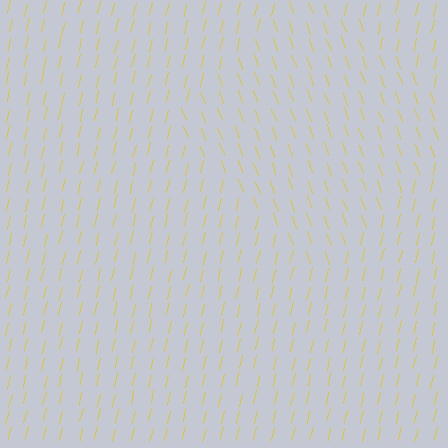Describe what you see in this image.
The image is filled with small yellow line segments. A diamond region in the image has lines oriented differently from the surrounding lines, creating a visible texture boundary.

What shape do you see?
I see a diamond.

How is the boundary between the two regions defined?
The boundary is defined purely by a change in line orientation (approximately 34 degrees difference). All lines are the same color and thickness.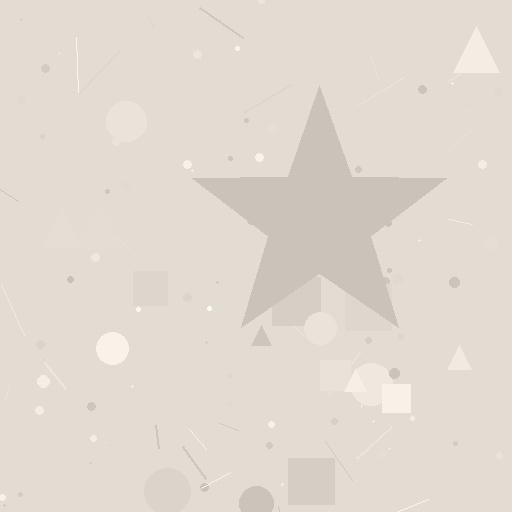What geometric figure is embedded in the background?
A star is embedded in the background.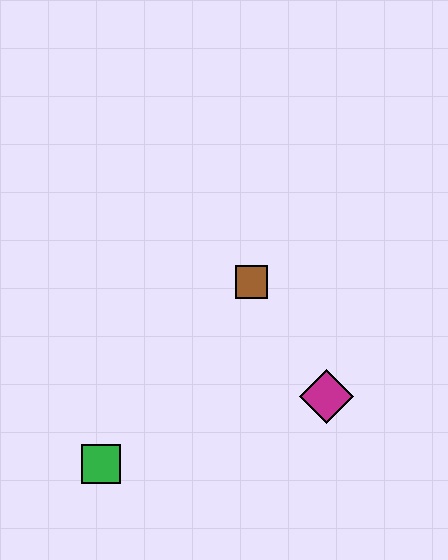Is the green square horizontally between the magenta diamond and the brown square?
No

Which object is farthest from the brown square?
The green square is farthest from the brown square.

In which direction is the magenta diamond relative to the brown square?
The magenta diamond is below the brown square.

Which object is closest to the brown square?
The magenta diamond is closest to the brown square.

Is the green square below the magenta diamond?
Yes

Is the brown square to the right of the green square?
Yes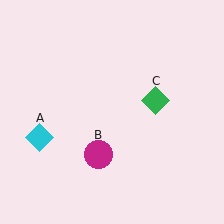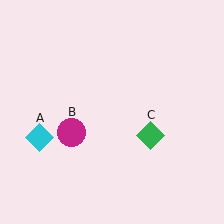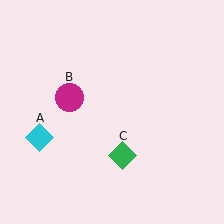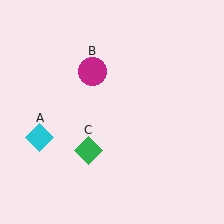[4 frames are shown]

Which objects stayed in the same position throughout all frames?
Cyan diamond (object A) remained stationary.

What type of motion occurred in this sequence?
The magenta circle (object B), green diamond (object C) rotated clockwise around the center of the scene.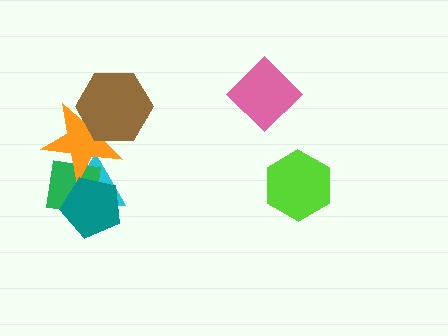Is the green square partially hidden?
Yes, it is partially covered by another shape.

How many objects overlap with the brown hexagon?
1 object overlaps with the brown hexagon.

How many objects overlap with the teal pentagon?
3 objects overlap with the teal pentagon.